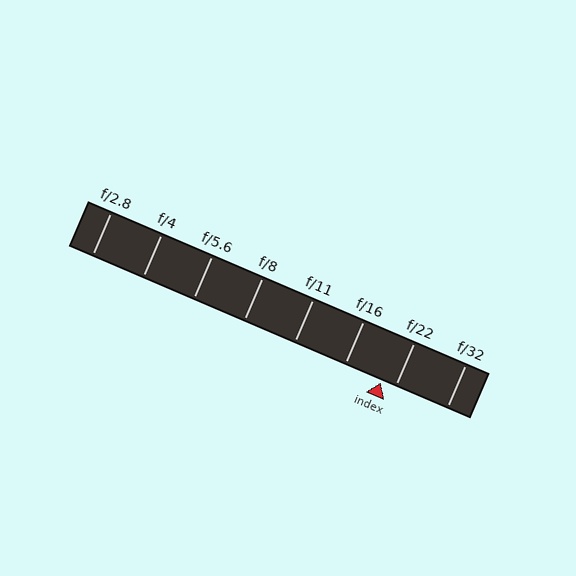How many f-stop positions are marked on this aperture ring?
There are 8 f-stop positions marked.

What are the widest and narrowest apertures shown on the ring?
The widest aperture shown is f/2.8 and the narrowest is f/32.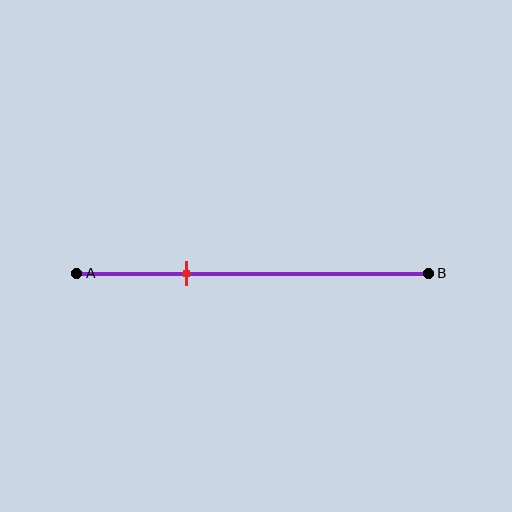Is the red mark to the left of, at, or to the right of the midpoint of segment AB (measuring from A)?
The red mark is to the left of the midpoint of segment AB.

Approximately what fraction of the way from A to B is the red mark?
The red mark is approximately 30% of the way from A to B.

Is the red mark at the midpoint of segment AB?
No, the mark is at about 30% from A, not at the 50% midpoint.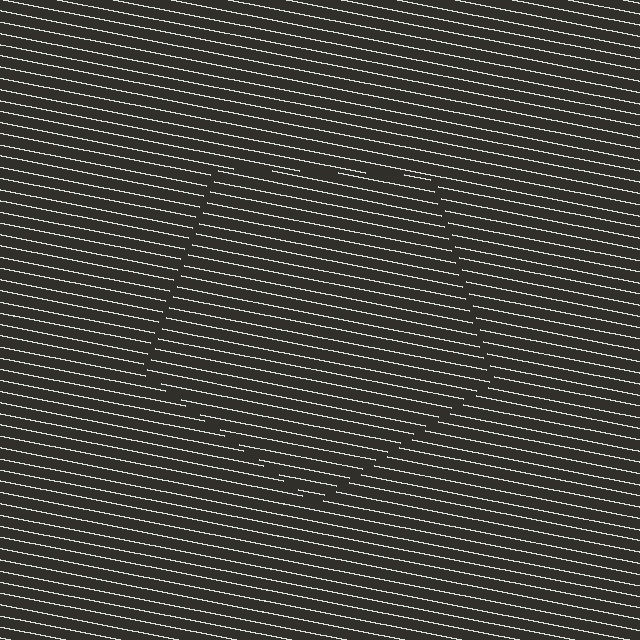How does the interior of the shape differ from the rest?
The interior of the shape contains the same grating, shifted by half a period — the contour is defined by the phase discontinuity where line-ends from the inner and outer gratings abut.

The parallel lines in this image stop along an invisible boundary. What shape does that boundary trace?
An illusory pentagon. The interior of the shape contains the same grating, shifted by half a period — the contour is defined by the phase discontinuity where line-ends from the inner and outer gratings abut.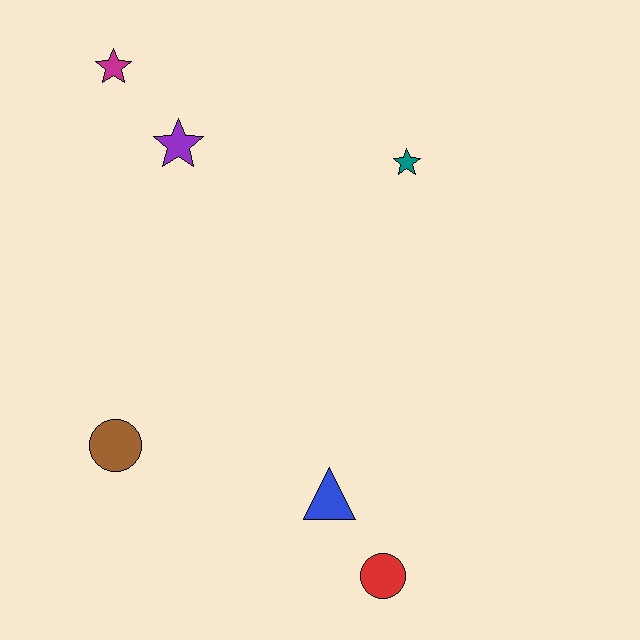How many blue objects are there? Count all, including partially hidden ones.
There is 1 blue object.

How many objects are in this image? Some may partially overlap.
There are 6 objects.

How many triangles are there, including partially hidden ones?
There is 1 triangle.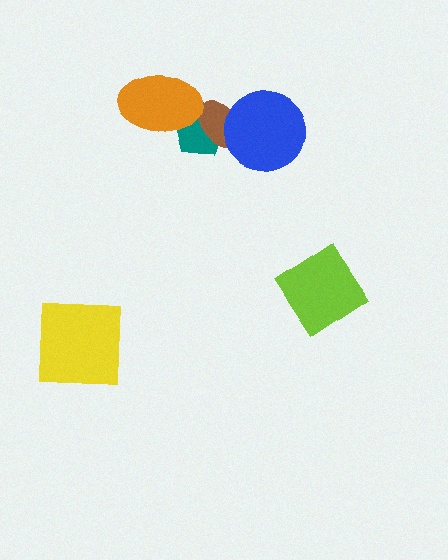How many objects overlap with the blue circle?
1 object overlaps with the blue circle.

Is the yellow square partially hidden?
No, no other shape covers it.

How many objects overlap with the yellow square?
0 objects overlap with the yellow square.